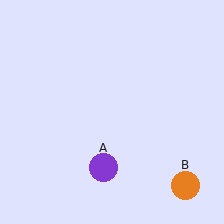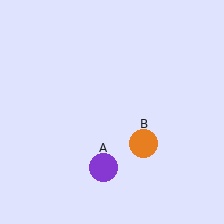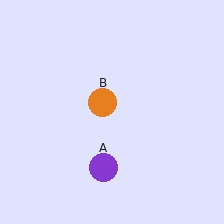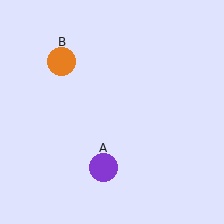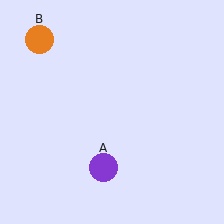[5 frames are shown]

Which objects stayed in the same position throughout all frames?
Purple circle (object A) remained stationary.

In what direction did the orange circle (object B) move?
The orange circle (object B) moved up and to the left.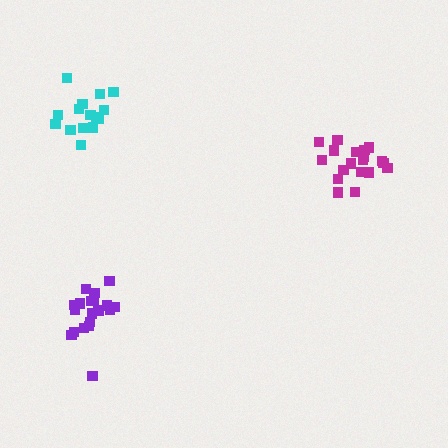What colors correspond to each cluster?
The clusters are colored: magenta, cyan, purple.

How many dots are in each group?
Group 1: 19 dots, Group 2: 15 dots, Group 3: 19 dots (53 total).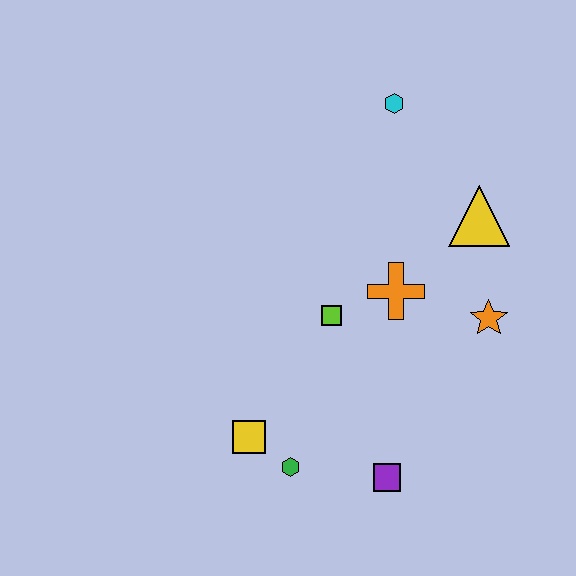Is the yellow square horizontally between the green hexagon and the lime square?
No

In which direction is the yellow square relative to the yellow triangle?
The yellow square is to the left of the yellow triangle.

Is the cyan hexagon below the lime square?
No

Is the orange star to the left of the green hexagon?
No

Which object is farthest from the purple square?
The cyan hexagon is farthest from the purple square.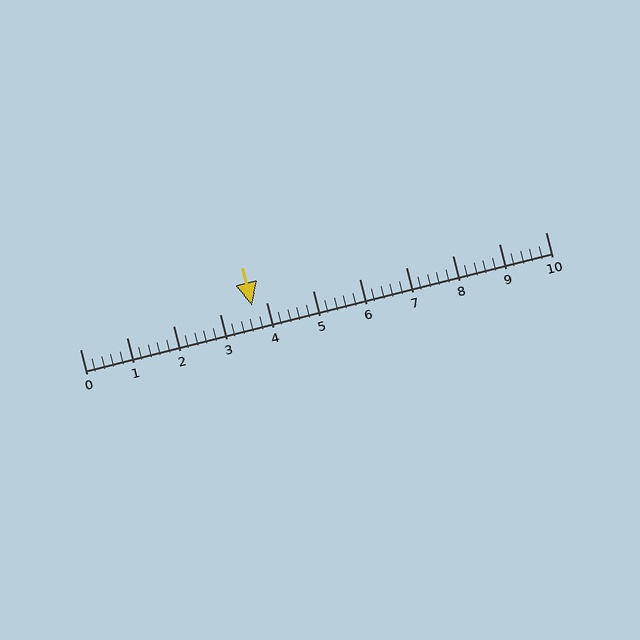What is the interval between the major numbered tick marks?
The major tick marks are spaced 1 units apart.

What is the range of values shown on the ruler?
The ruler shows values from 0 to 10.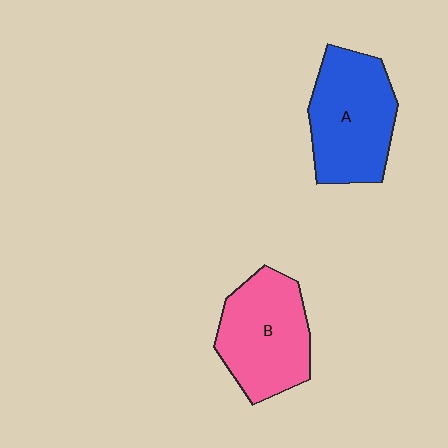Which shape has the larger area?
Shape A (blue).